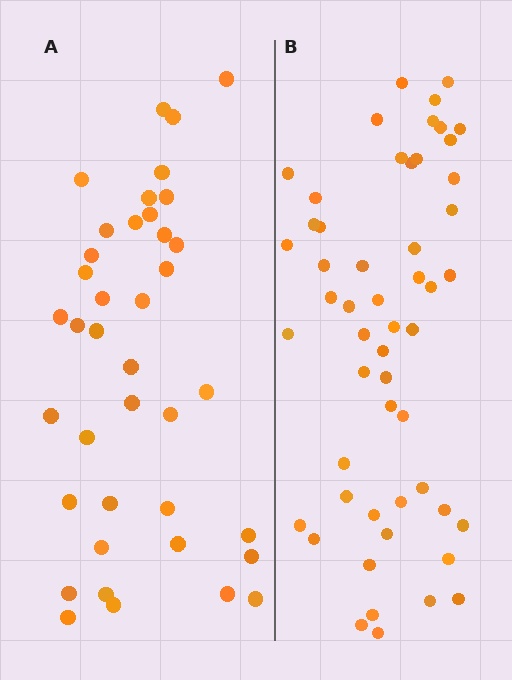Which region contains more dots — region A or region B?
Region B (the right region) has more dots.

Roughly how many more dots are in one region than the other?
Region B has approximately 15 more dots than region A.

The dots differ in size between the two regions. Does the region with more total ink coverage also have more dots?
No. Region A has more total ink coverage because its dots are larger, but region B actually contains more individual dots. Total area can be misleading — the number of items is what matters here.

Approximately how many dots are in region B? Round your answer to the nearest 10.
About 50 dots. (The exact count is 53, which rounds to 50.)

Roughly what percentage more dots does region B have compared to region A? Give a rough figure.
About 35% more.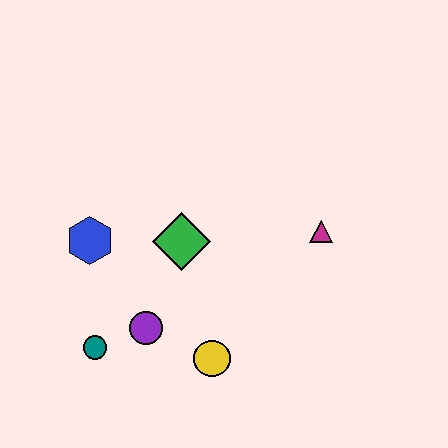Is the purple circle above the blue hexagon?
No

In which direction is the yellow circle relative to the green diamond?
The yellow circle is below the green diamond.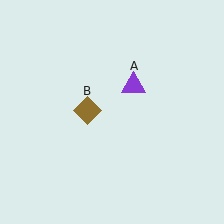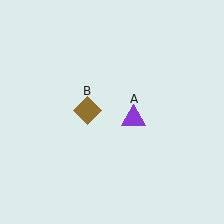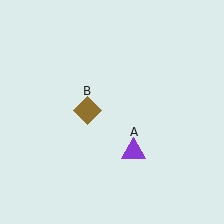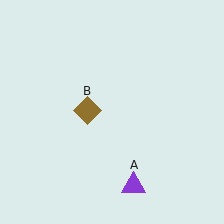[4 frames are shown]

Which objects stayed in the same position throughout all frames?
Brown diamond (object B) remained stationary.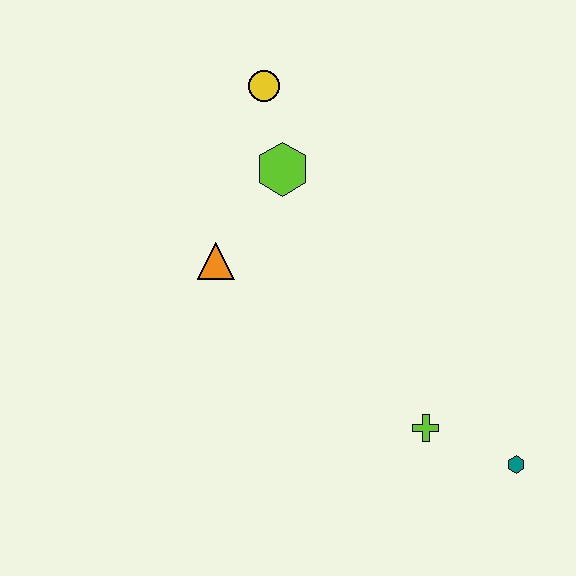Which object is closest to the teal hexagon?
The lime cross is closest to the teal hexagon.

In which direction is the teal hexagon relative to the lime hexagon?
The teal hexagon is below the lime hexagon.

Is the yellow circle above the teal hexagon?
Yes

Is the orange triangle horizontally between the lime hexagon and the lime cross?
No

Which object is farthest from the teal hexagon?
The yellow circle is farthest from the teal hexagon.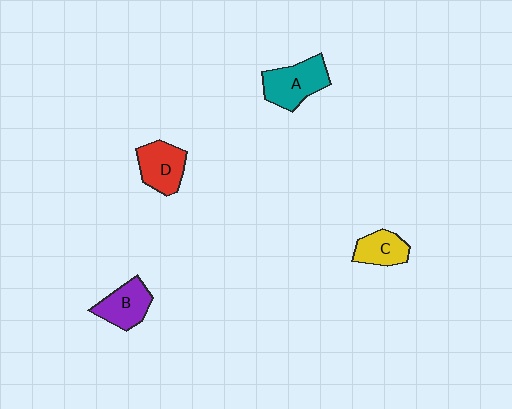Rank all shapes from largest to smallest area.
From largest to smallest: A (teal), D (red), B (purple), C (yellow).